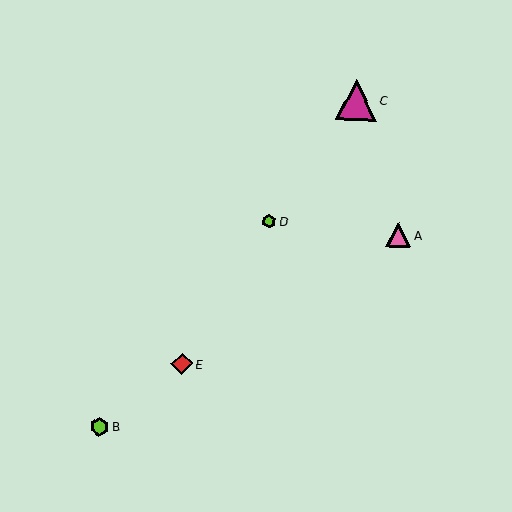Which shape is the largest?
The magenta triangle (labeled C) is the largest.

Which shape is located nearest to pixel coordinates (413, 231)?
The pink triangle (labeled A) at (398, 235) is nearest to that location.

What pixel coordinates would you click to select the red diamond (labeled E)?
Click at (182, 364) to select the red diamond E.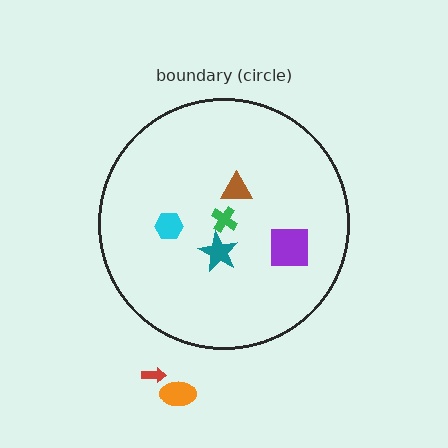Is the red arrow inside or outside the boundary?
Outside.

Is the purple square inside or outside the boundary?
Inside.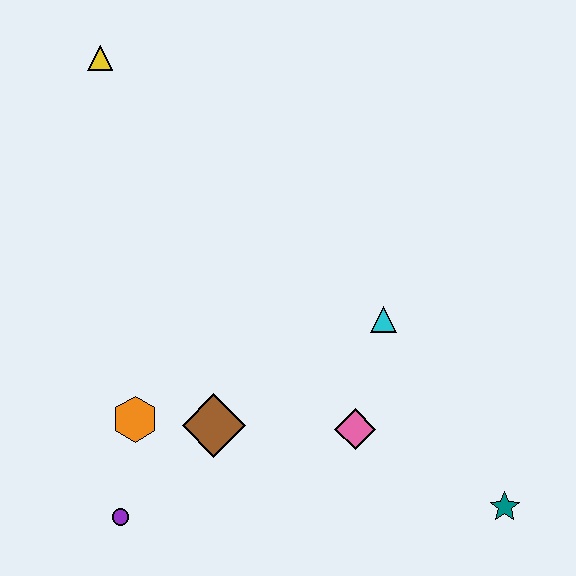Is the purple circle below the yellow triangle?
Yes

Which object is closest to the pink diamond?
The cyan triangle is closest to the pink diamond.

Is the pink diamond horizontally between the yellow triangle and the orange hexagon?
No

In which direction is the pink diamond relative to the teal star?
The pink diamond is to the left of the teal star.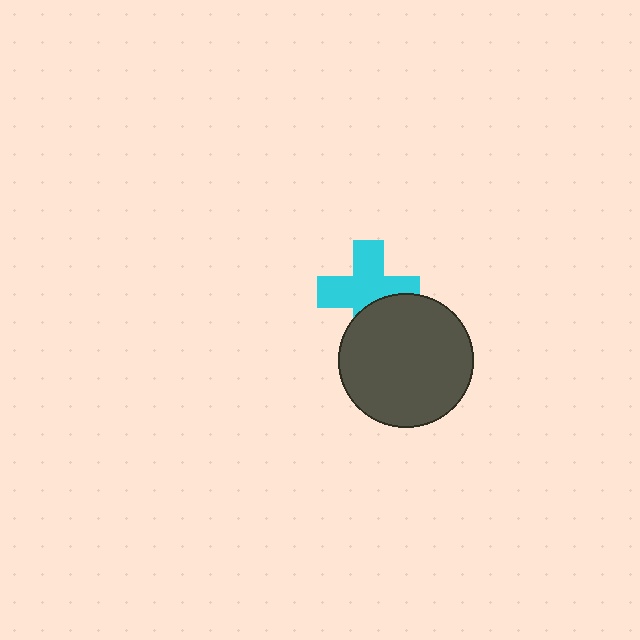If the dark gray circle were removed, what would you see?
You would see the complete cyan cross.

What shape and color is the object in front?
The object in front is a dark gray circle.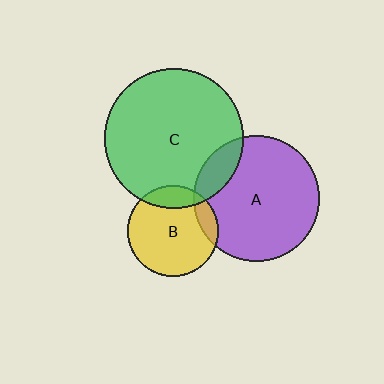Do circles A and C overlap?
Yes.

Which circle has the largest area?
Circle C (green).